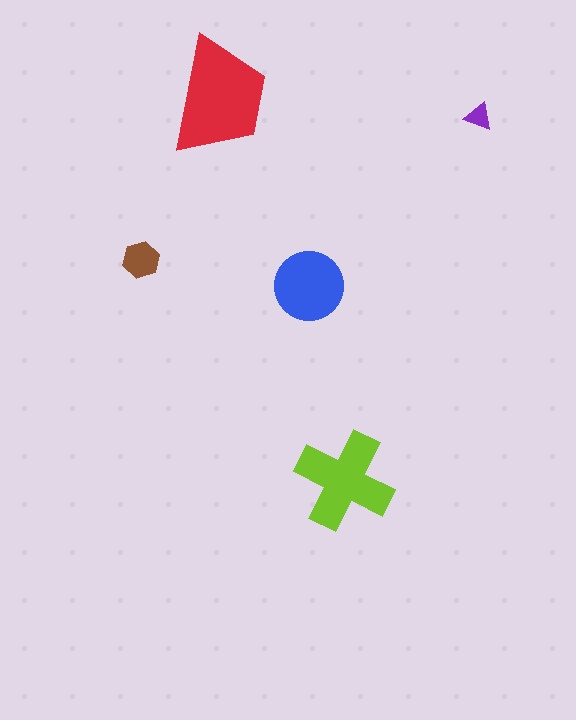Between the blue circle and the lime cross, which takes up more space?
The lime cross.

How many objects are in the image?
There are 5 objects in the image.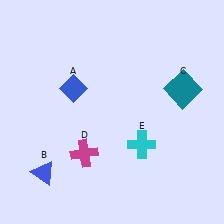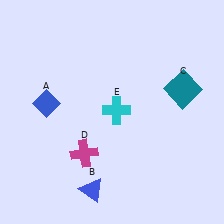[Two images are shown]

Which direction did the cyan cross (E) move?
The cyan cross (E) moved up.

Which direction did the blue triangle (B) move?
The blue triangle (B) moved right.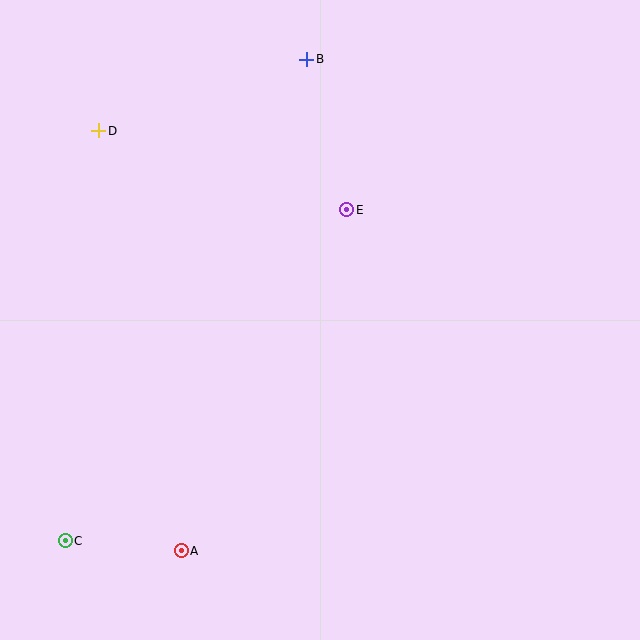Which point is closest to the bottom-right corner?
Point A is closest to the bottom-right corner.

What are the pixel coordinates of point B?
Point B is at (307, 59).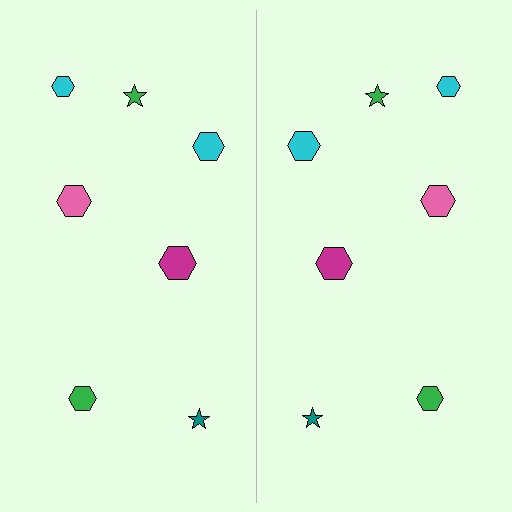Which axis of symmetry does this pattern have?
The pattern has a vertical axis of symmetry running through the center of the image.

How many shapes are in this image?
There are 14 shapes in this image.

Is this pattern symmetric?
Yes, this pattern has bilateral (reflection) symmetry.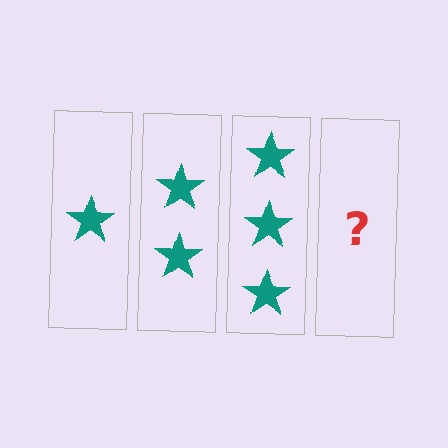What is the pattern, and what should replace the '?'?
The pattern is that each step adds one more star. The '?' should be 4 stars.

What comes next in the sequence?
The next element should be 4 stars.